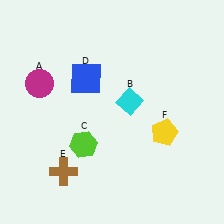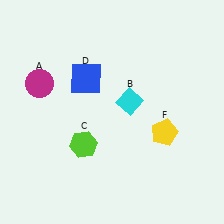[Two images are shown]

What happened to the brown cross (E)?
The brown cross (E) was removed in Image 2. It was in the bottom-left area of Image 1.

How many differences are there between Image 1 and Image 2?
There is 1 difference between the two images.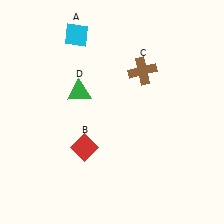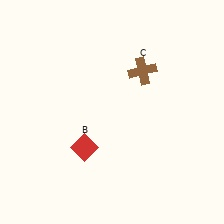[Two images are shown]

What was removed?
The green triangle (D), the cyan diamond (A) were removed in Image 2.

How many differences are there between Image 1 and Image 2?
There are 2 differences between the two images.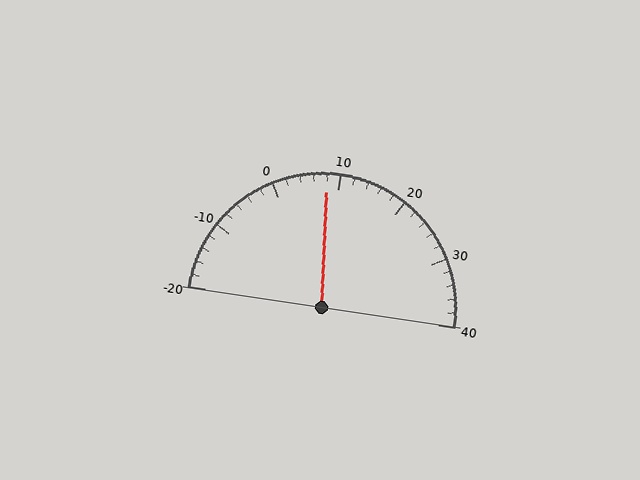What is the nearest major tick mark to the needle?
The nearest major tick mark is 10.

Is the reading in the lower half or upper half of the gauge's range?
The reading is in the lower half of the range (-20 to 40).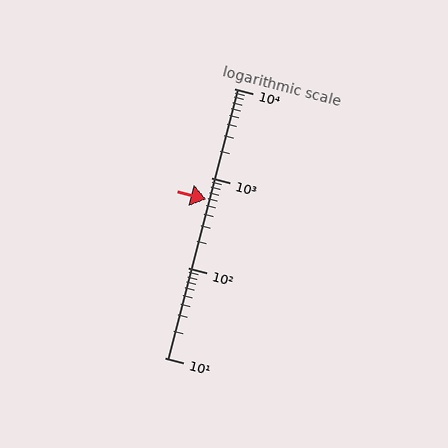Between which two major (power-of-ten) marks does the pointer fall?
The pointer is between 100 and 1000.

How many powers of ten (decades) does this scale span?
The scale spans 3 decades, from 10 to 10000.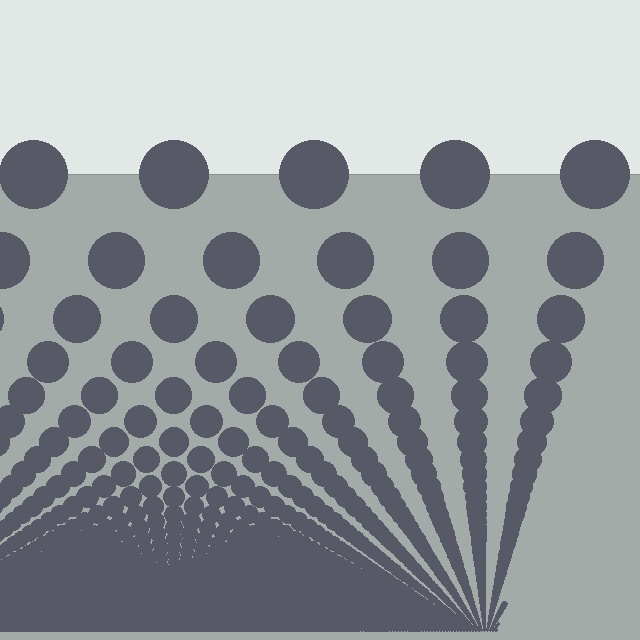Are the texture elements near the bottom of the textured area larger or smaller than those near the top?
Smaller. The gradient is inverted — elements near the bottom are smaller and denser.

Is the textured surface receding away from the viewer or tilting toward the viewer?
The surface appears to tilt toward the viewer. Texture elements get larger and sparser toward the top.